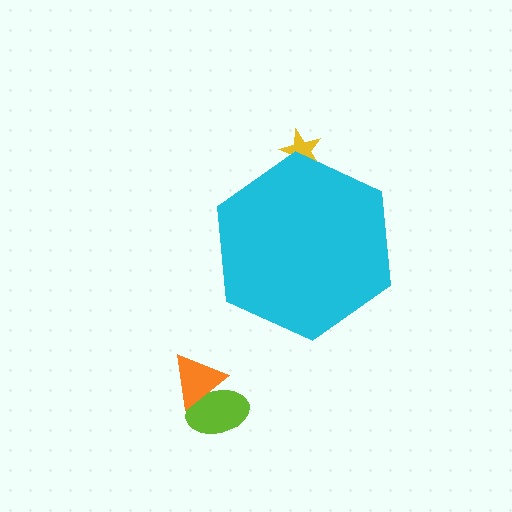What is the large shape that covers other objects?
A cyan hexagon.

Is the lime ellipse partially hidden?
No, the lime ellipse is fully visible.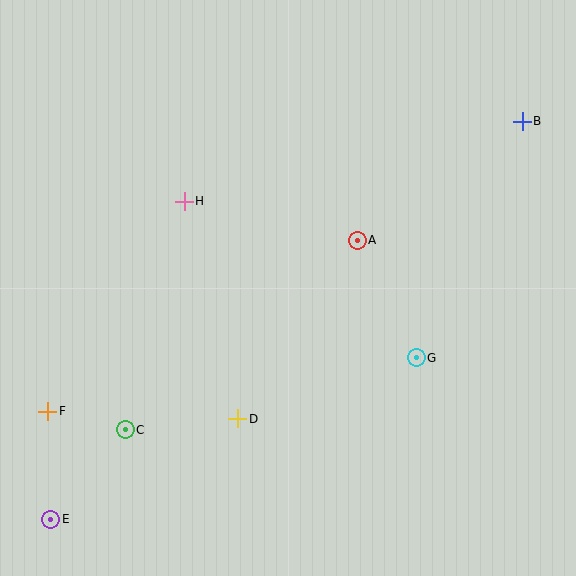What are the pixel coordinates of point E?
Point E is at (51, 519).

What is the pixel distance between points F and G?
The distance between F and G is 372 pixels.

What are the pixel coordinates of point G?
Point G is at (416, 358).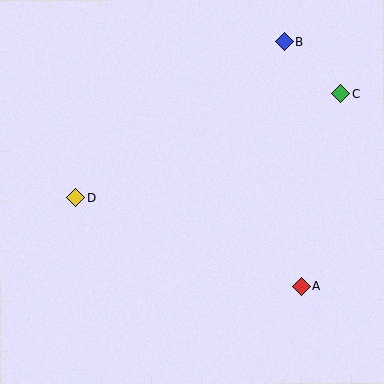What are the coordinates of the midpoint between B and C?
The midpoint between B and C is at (313, 68).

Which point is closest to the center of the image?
Point D at (76, 198) is closest to the center.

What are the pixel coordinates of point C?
Point C is at (341, 94).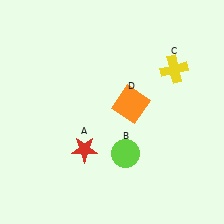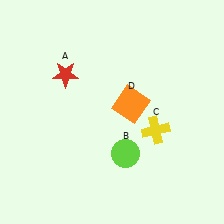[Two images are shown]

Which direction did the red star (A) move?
The red star (A) moved up.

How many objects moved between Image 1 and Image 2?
2 objects moved between the two images.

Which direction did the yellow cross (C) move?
The yellow cross (C) moved down.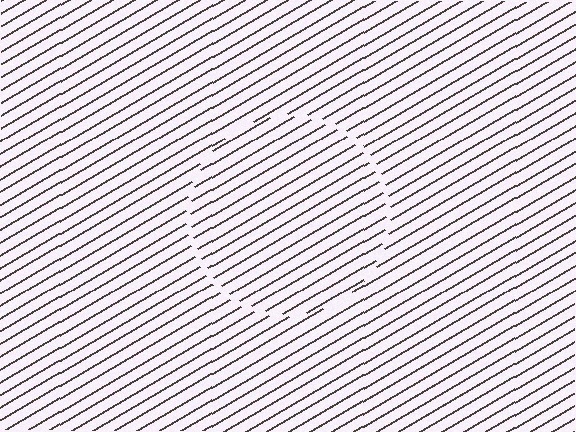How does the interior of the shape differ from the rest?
The interior of the shape contains the same grating, shifted by half a period — the contour is defined by the phase discontinuity where line-ends from the inner and outer gratings abut.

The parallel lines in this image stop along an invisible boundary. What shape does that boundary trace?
An illusory circle. The interior of the shape contains the same grating, shifted by half a period — the contour is defined by the phase discontinuity where line-ends from the inner and outer gratings abut.